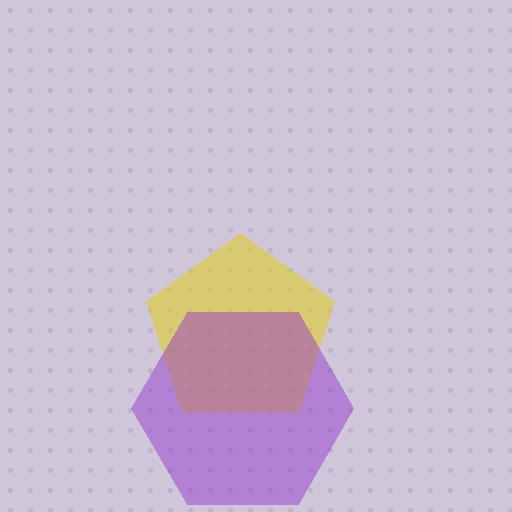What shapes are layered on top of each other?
The layered shapes are: a yellow pentagon, a purple hexagon.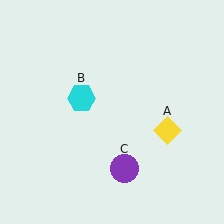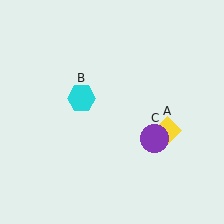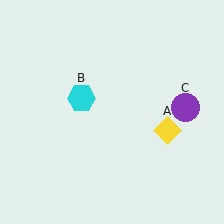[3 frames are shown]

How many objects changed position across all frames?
1 object changed position: purple circle (object C).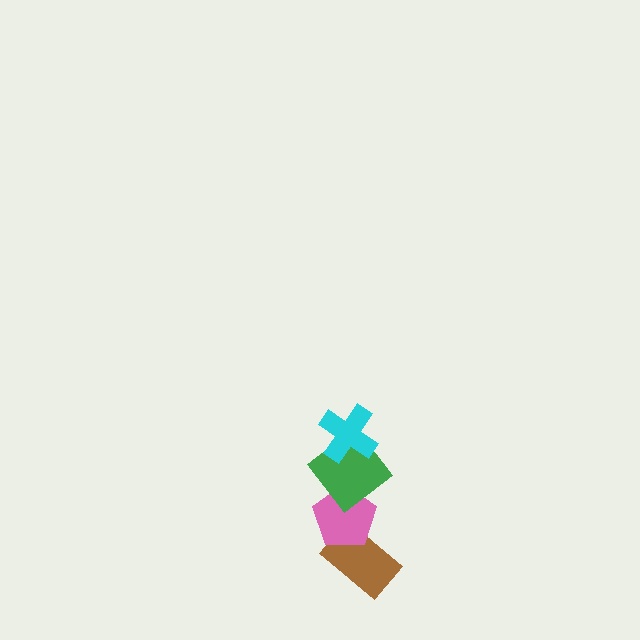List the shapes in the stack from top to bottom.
From top to bottom: the cyan cross, the green diamond, the pink pentagon, the brown rectangle.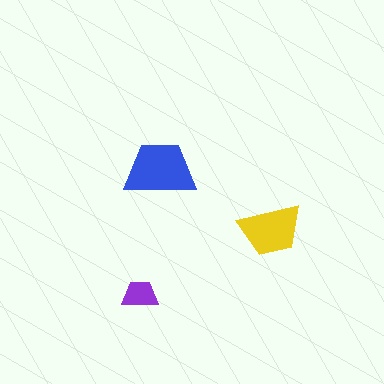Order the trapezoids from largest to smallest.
the blue one, the yellow one, the purple one.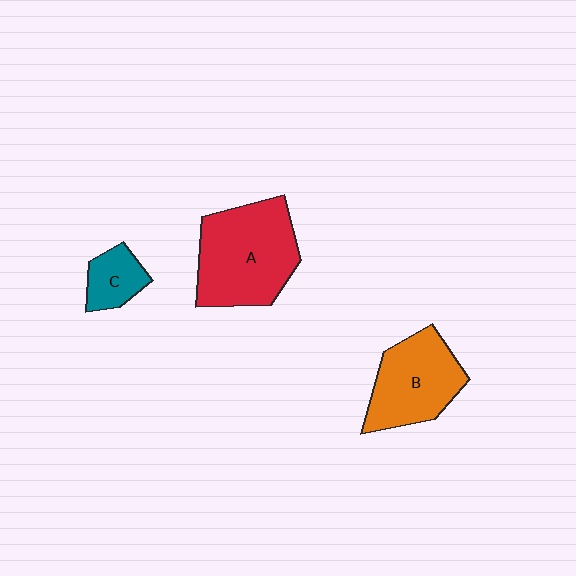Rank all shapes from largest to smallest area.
From largest to smallest: A (red), B (orange), C (teal).